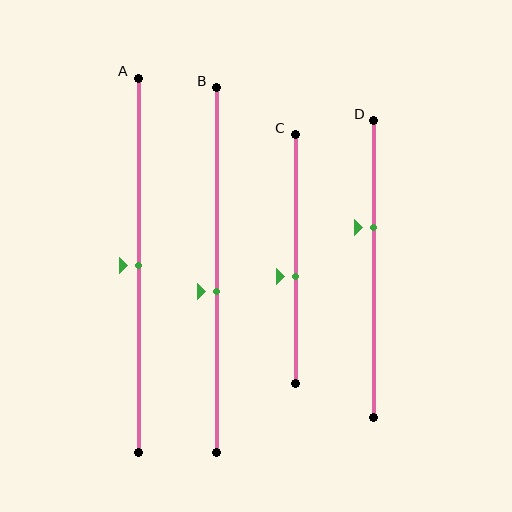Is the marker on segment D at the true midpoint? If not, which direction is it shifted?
No, the marker on segment D is shifted upward by about 14% of the segment length.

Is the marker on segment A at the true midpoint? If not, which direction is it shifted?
Yes, the marker on segment A is at the true midpoint.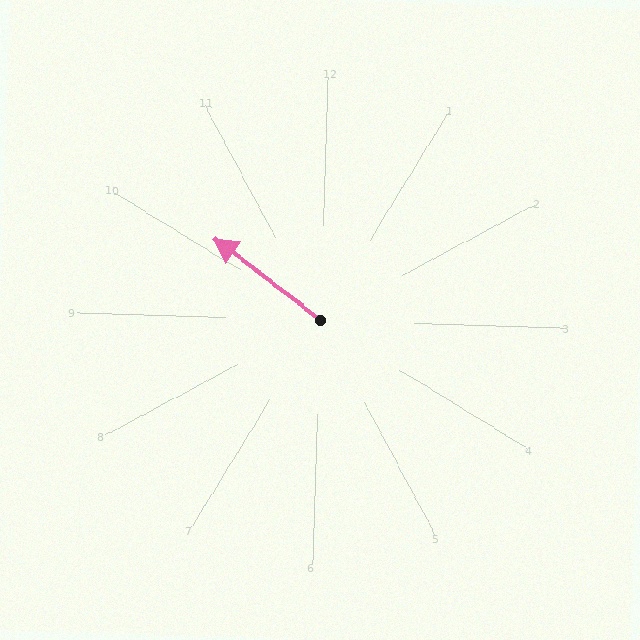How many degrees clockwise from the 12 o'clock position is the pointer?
Approximately 306 degrees.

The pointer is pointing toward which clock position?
Roughly 10 o'clock.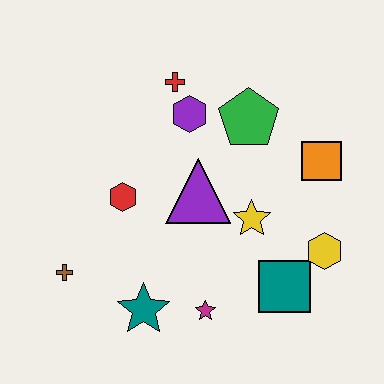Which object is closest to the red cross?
The purple hexagon is closest to the red cross.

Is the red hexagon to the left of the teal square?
Yes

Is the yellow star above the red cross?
No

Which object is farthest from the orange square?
The brown cross is farthest from the orange square.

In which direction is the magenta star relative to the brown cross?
The magenta star is to the right of the brown cross.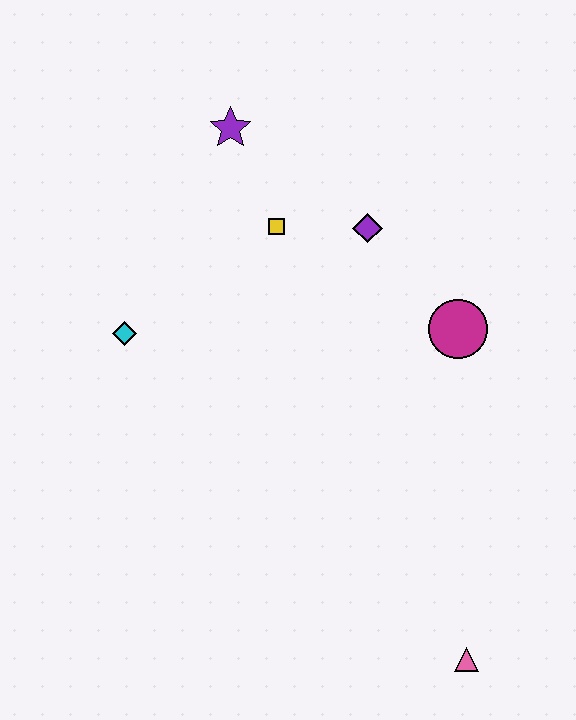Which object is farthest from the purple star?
The pink triangle is farthest from the purple star.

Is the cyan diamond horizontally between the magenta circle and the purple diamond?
No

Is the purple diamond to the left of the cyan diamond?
No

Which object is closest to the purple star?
The yellow square is closest to the purple star.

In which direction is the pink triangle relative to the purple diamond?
The pink triangle is below the purple diamond.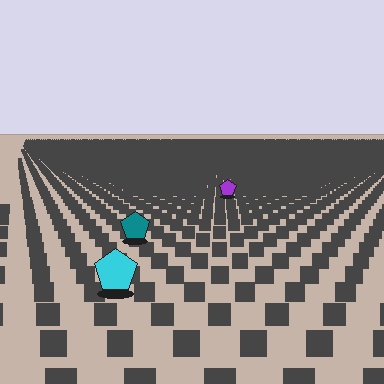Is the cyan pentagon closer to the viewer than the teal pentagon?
Yes. The cyan pentagon is closer — you can tell from the texture gradient: the ground texture is coarser near it.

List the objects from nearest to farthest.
From nearest to farthest: the cyan pentagon, the teal pentagon, the purple pentagon.